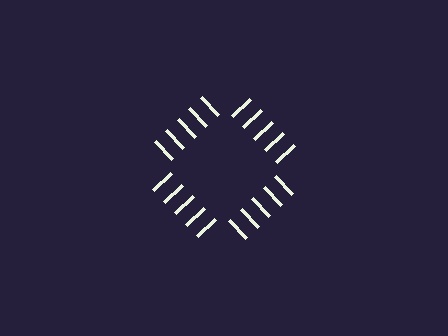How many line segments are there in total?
20 — 5 along each of the 4 edges.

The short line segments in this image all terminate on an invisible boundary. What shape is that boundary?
An illusory square — the line segments terminate on its edges but no continuous stroke is drawn.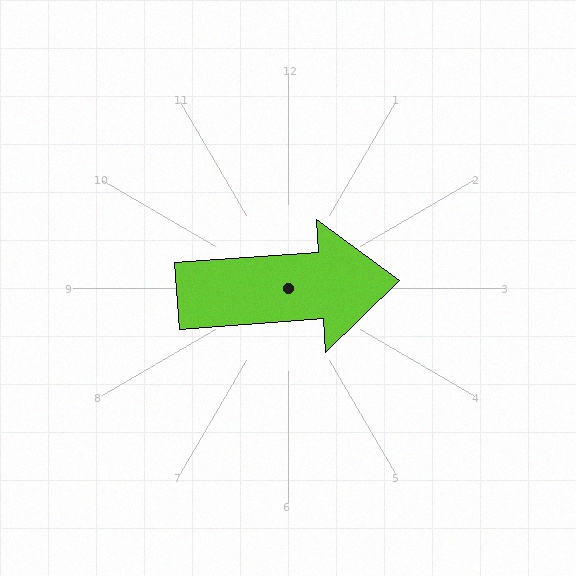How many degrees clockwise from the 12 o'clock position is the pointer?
Approximately 86 degrees.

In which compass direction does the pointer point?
East.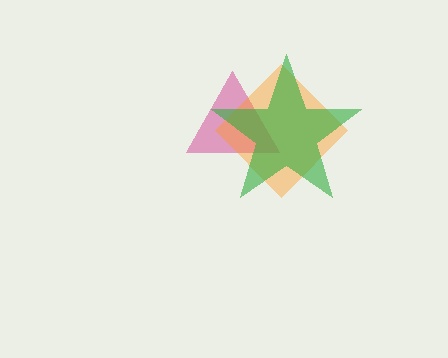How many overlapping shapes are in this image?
There are 3 overlapping shapes in the image.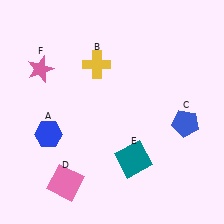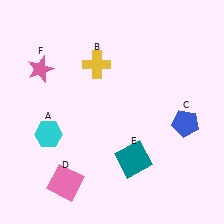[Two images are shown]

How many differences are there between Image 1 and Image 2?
There is 1 difference between the two images.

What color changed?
The hexagon (A) changed from blue in Image 1 to cyan in Image 2.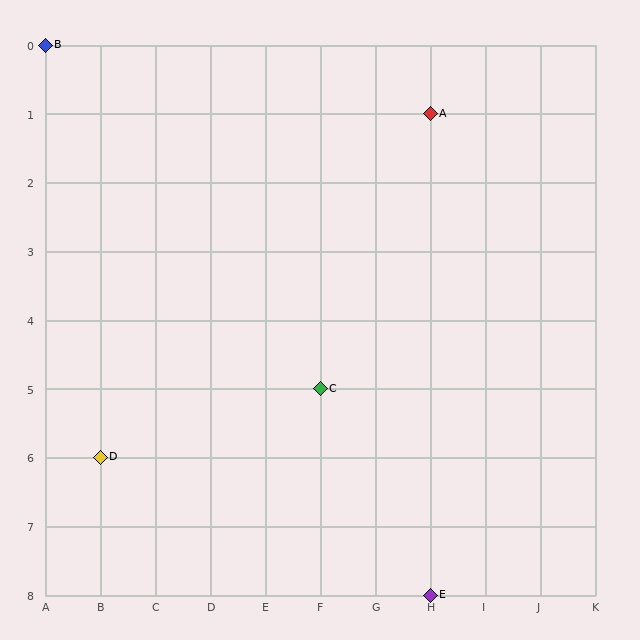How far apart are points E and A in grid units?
Points E and A are 7 rows apart.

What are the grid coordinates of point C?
Point C is at grid coordinates (F, 5).